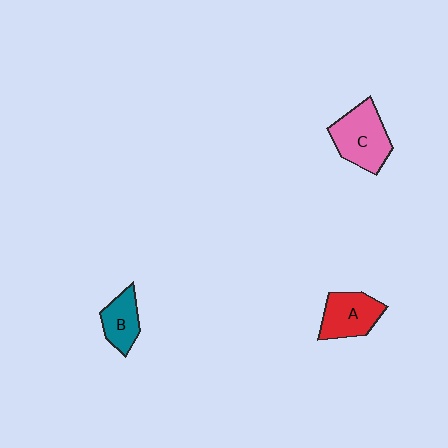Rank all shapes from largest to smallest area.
From largest to smallest: C (pink), A (red), B (teal).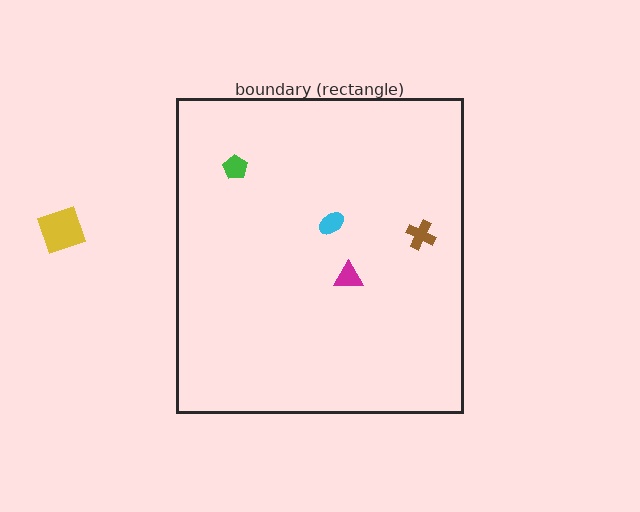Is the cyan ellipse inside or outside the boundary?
Inside.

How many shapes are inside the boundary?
4 inside, 1 outside.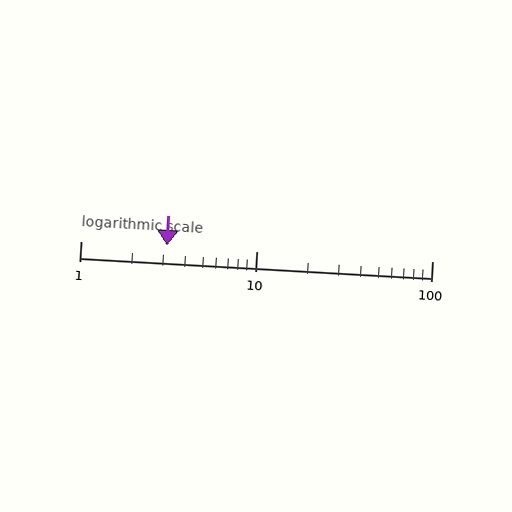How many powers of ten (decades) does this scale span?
The scale spans 2 decades, from 1 to 100.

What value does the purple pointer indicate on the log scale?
The pointer indicates approximately 3.1.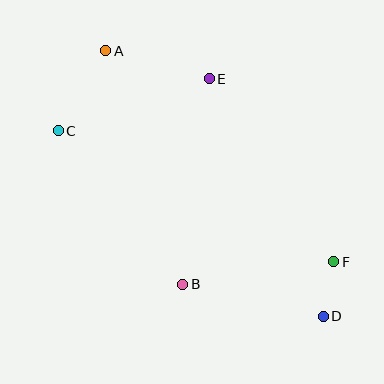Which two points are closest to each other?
Points D and F are closest to each other.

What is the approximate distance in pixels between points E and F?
The distance between E and F is approximately 221 pixels.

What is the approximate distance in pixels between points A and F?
The distance between A and F is approximately 311 pixels.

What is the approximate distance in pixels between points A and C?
The distance between A and C is approximately 93 pixels.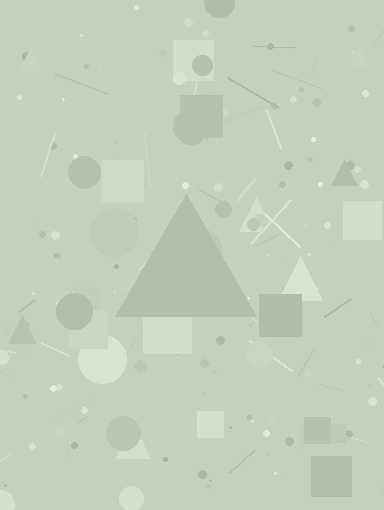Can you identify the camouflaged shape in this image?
The camouflaged shape is a triangle.